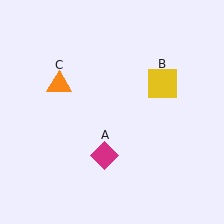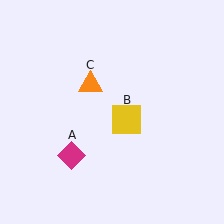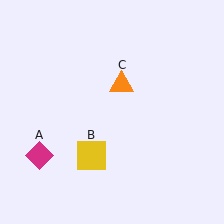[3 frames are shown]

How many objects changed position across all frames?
3 objects changed position: magenta diamond (object A), yellow square (object B), orange triangle (object C).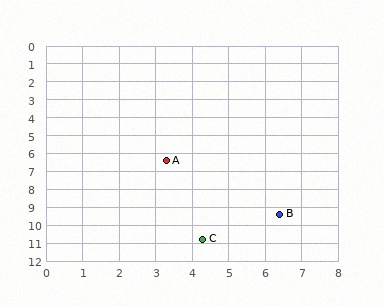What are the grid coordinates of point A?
Point A is at approximately (3.3, 6.4).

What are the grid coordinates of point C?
Point C is at approximately (4.3, 10.8).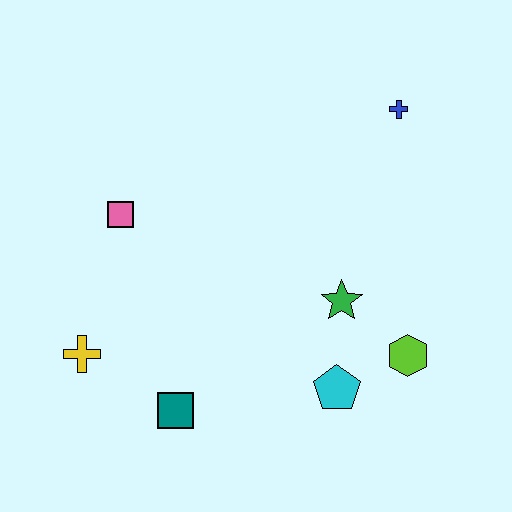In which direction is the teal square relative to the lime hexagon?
The teal square is to the left of the lime hexagon.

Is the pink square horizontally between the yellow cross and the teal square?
Yes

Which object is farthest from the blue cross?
The yellow cross is farthest from the blue cross.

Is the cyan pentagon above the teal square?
Yes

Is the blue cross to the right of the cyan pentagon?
Yes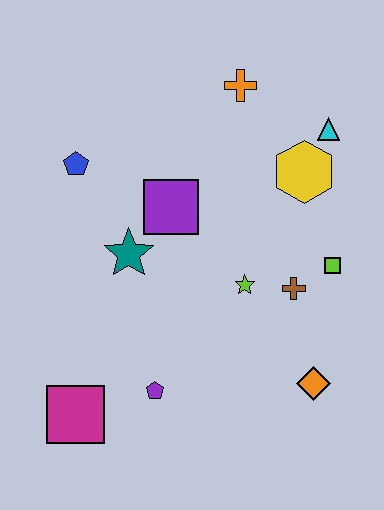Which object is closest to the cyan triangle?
The yellow hexagon is closest to the cyan triangle.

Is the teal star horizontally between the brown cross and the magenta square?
Yes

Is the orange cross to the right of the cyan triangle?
No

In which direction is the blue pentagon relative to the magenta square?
The blue pentagon is above the magenta square.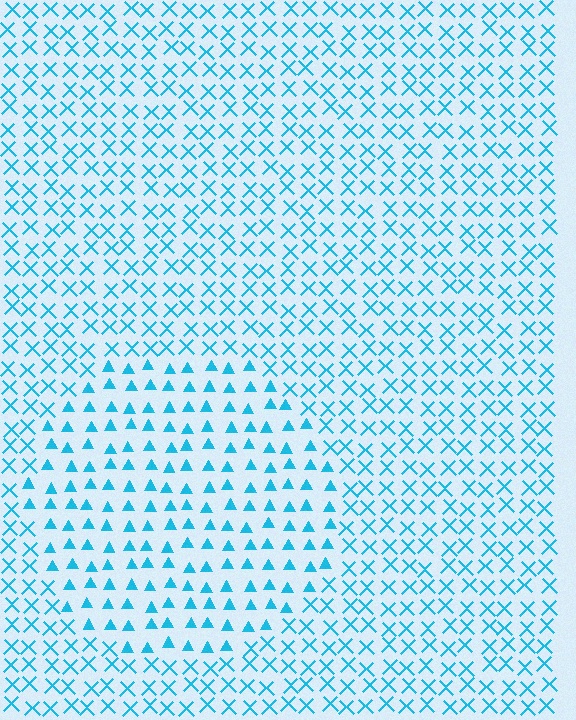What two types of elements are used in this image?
The image uses triangles inside the circle region and X marks outside it.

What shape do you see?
I see a circle.